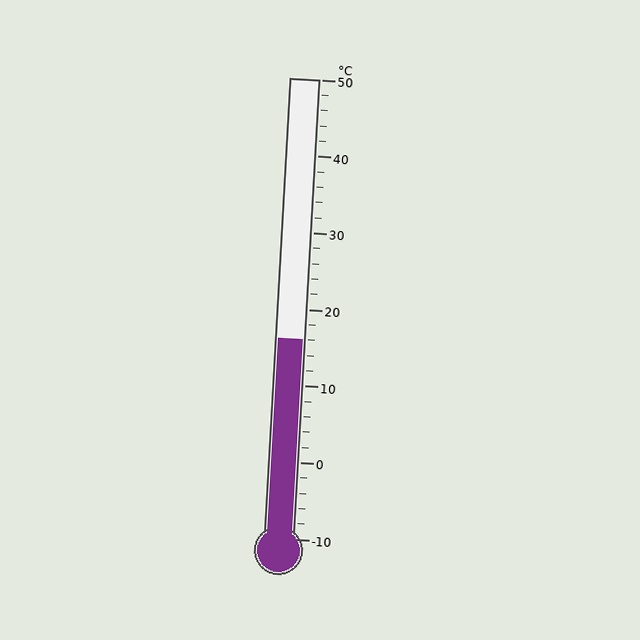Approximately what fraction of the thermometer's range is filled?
The thermometer is filled to approximately 45% of its range.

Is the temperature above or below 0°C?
The temperature is above 0°C.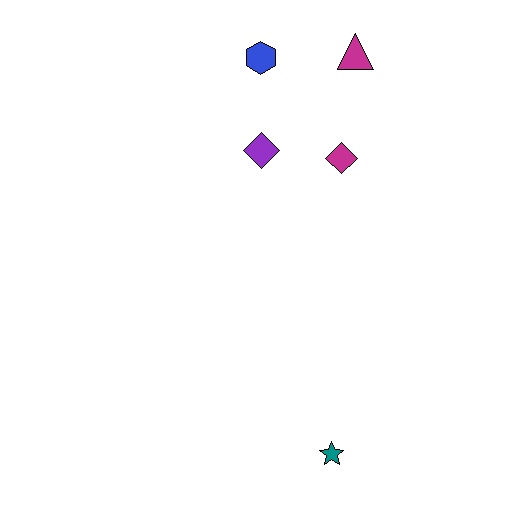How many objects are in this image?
There are 5 objects.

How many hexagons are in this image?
There is 1 hexagon.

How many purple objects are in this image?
There is 1 purple object.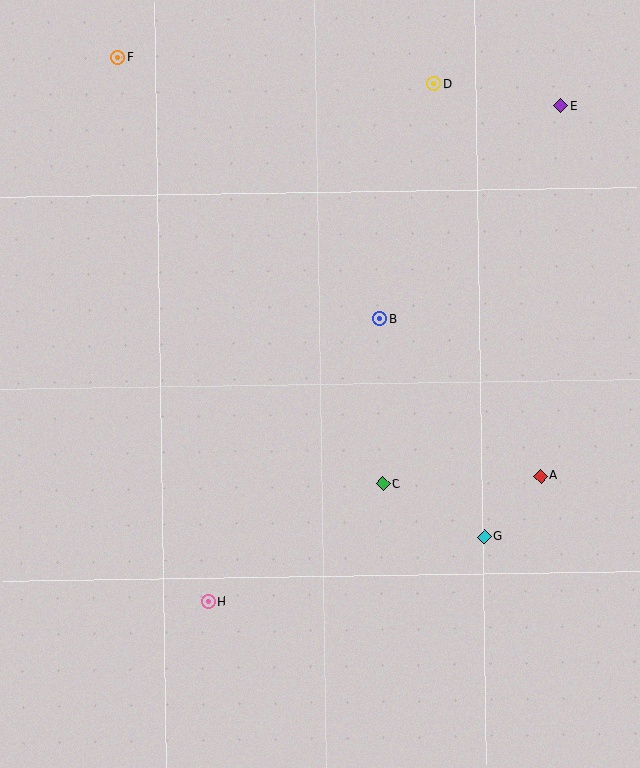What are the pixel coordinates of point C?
Point C is at (383, 484).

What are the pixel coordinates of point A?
Point A is at (541, 476).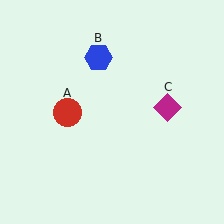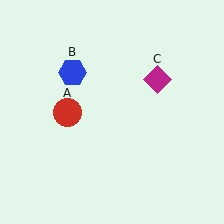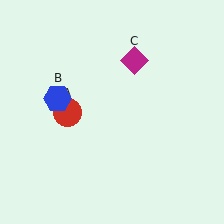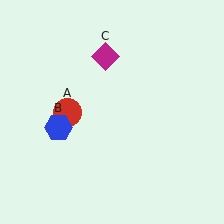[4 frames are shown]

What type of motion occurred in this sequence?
The blue hexagon (object B), magenta diamond (object C) rotated counterclockwise around the center of the scene.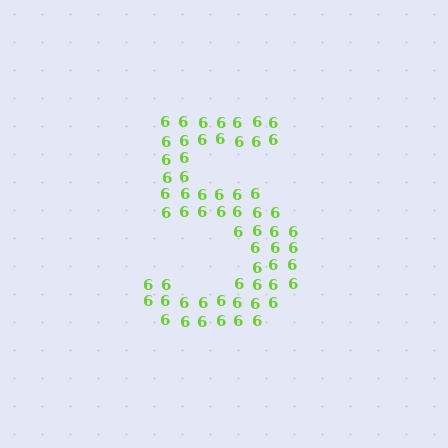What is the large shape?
The large shape is the digit 5.